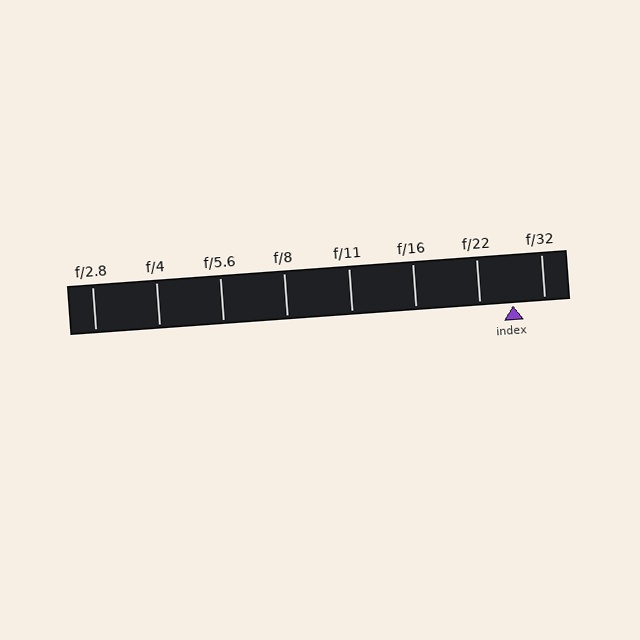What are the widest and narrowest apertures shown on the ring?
The widest aperture shown is f/2.8 and the narrowest is f/32.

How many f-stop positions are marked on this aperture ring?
There are 8 f-stop positions marked.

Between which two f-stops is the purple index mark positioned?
The index mark is between f/22 and f/32.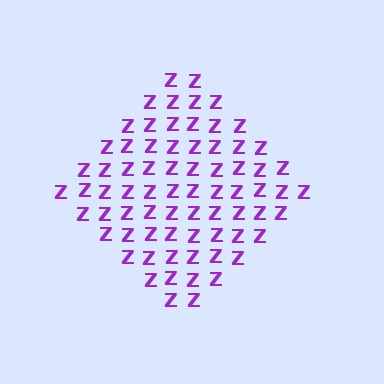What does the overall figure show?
The overall figure shows a diamond.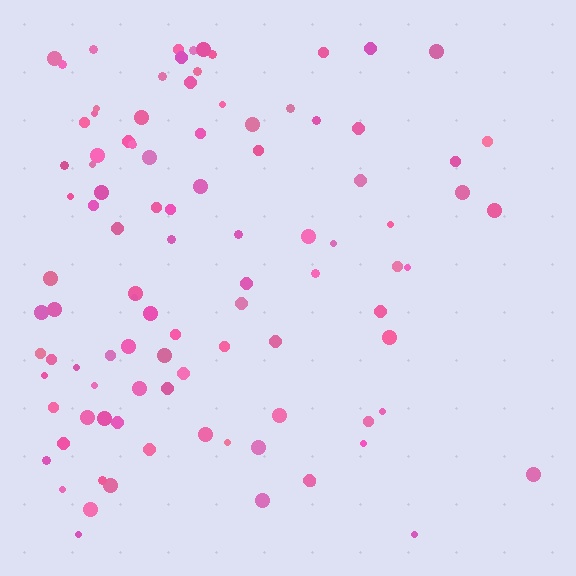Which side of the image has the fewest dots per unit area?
The right.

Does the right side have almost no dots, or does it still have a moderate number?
Still a moderate number, just noticeably fewer than the left.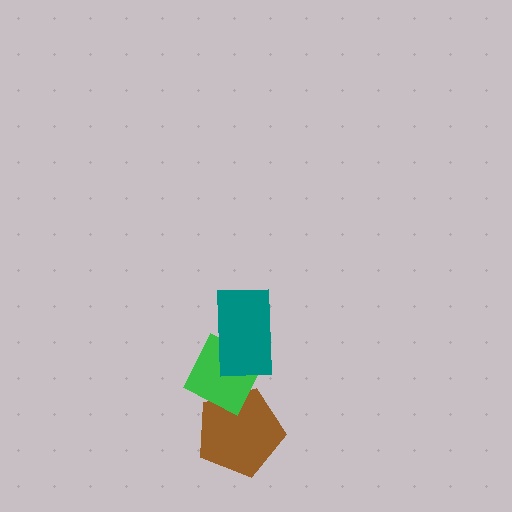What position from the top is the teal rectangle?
The teal rectangle is 1st from the top.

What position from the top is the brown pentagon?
The brown pentagon is 3rd from the top.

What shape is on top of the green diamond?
The teal rectangle is on top of the green diamond.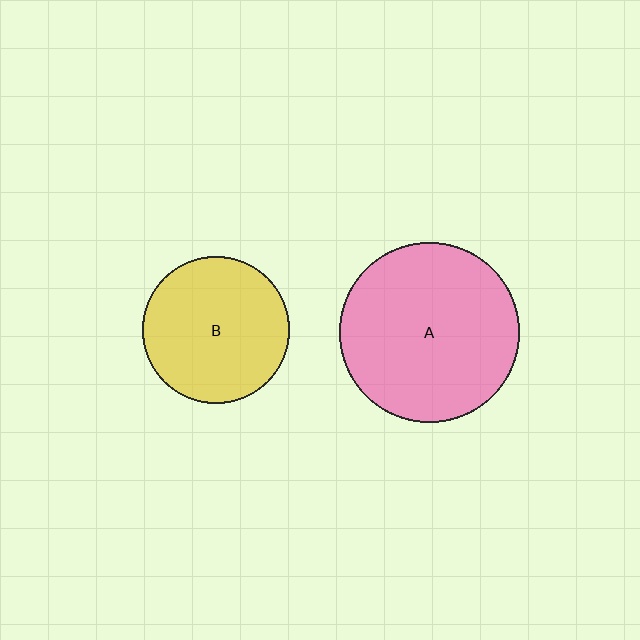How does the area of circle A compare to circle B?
Approximately 1.5 times.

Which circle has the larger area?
Circle A (pink).